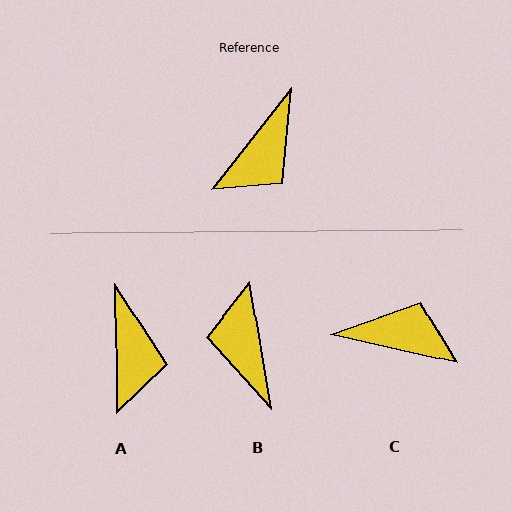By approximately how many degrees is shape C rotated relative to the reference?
Approximately 115 degrees counter-clockwise.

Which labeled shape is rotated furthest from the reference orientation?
B, about 133 degrees away.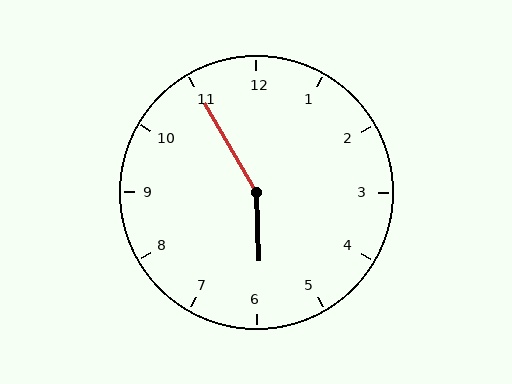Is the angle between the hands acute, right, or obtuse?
It is obtuse.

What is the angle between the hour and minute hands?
Approximately 152 degrees.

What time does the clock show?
5:55.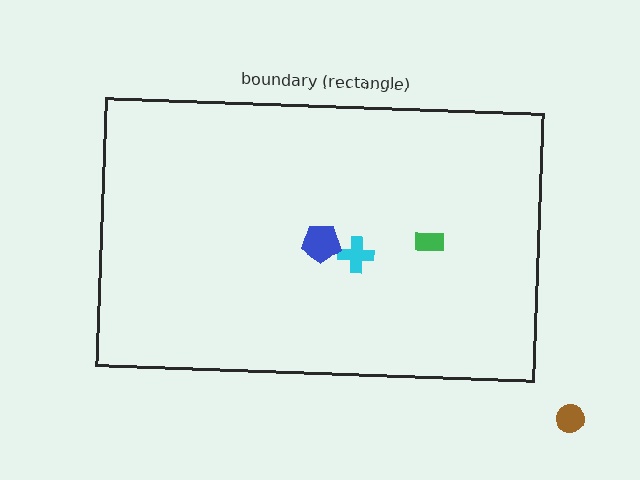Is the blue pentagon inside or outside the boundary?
Inside.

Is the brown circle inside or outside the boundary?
Outside.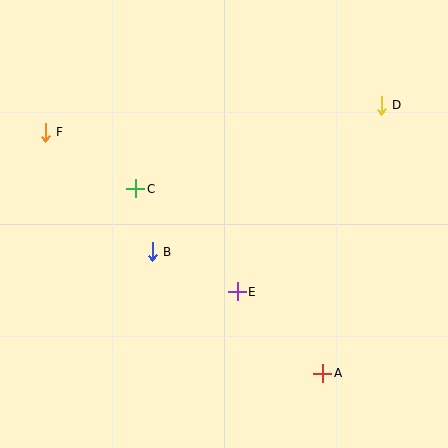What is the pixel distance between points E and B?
The distance between E and B is 94 pixels.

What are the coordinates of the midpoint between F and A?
The midpoint between F and A is at (184, 253).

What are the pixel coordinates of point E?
Point E is at (237, 292).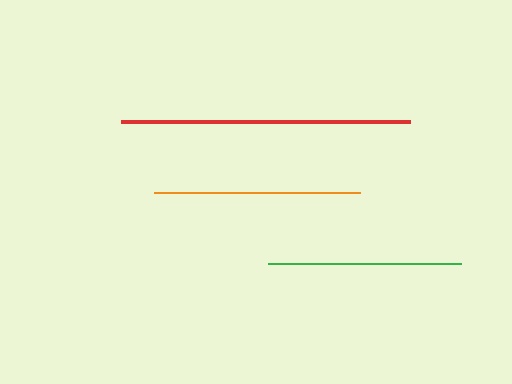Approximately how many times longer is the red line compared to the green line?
The red line is approximately 1.5 times the length of the green line.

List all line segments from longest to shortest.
From longest to shortest: red, orange, green.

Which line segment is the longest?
The red line is the longest at approximately 290 pixels.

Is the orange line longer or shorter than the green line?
The orange line is longer than the green line.